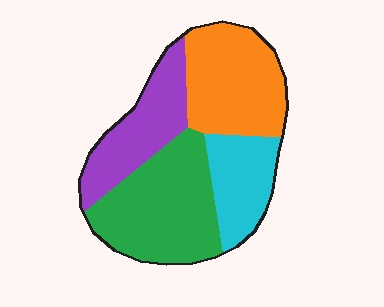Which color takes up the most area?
Green, at roughly 35%.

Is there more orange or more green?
Green.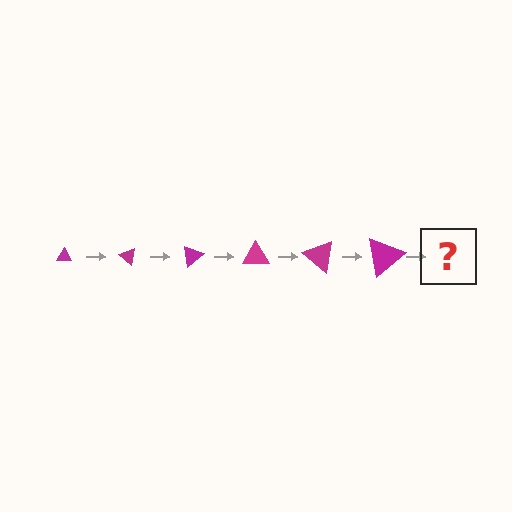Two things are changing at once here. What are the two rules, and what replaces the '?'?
The two rules are that the triangle grows larger each step and it rotates 40 degrees each step. The '?' should be a triangle, larger than the previous one and rotated 240 degrees from the start.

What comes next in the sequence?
The next element should be a triangle, larger than the previous one and rotated 240 degrees from the start.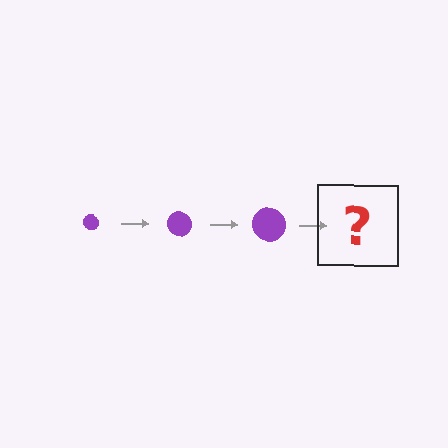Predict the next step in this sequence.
The next step is a purple circle, larger than the previous one.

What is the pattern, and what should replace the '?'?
The pattern is that the circle gets progressively larger each step. The '?' should be a purple circle, larger than the previous one.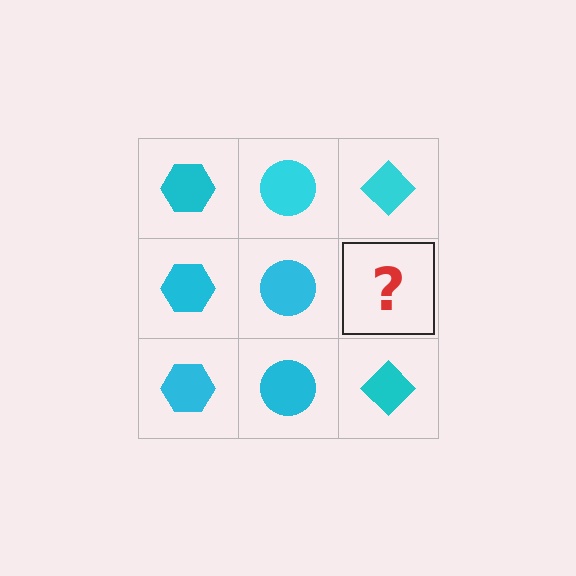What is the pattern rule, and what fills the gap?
The rule is that each column has a consistent shape. The gap should be filled with a cyan diamond.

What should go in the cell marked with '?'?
The missing cell should contain a cyan diamond.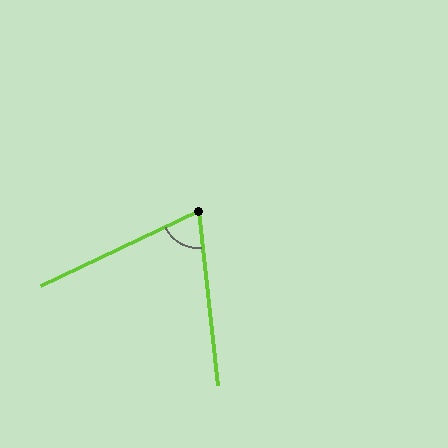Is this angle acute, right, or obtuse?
It is acute.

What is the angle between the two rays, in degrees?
Approximately 71 degrees.